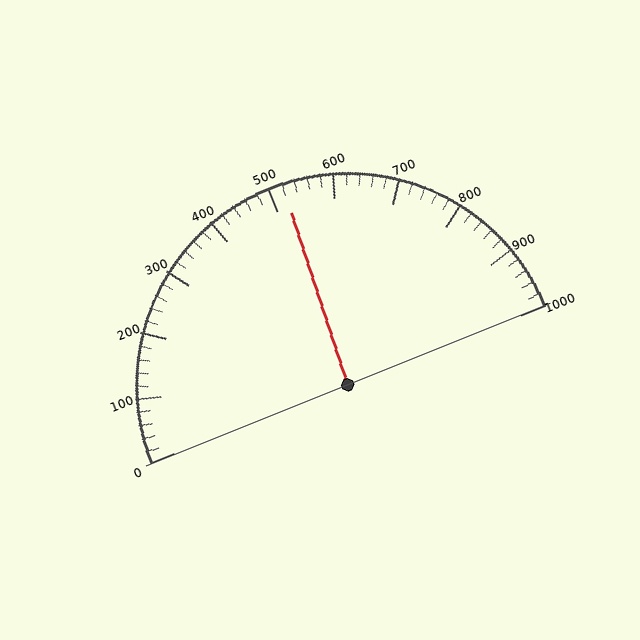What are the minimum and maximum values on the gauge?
The gauge ranges from 0 to 1000.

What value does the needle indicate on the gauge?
The needle indicates approximately 520.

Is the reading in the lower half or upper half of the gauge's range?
The reading is in the upper half of the range (0 to 1000).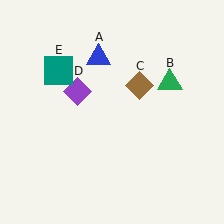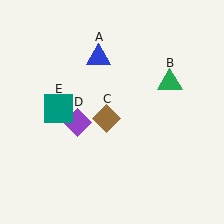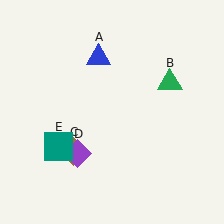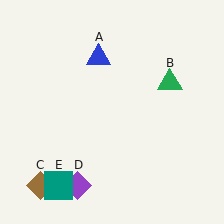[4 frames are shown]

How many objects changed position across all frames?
3 objects changed position: brown diamond (object C), purple diamond (object D), teal square (object E).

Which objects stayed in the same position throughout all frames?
Blue triangle (object A) and green triangle (object B) remained stationary.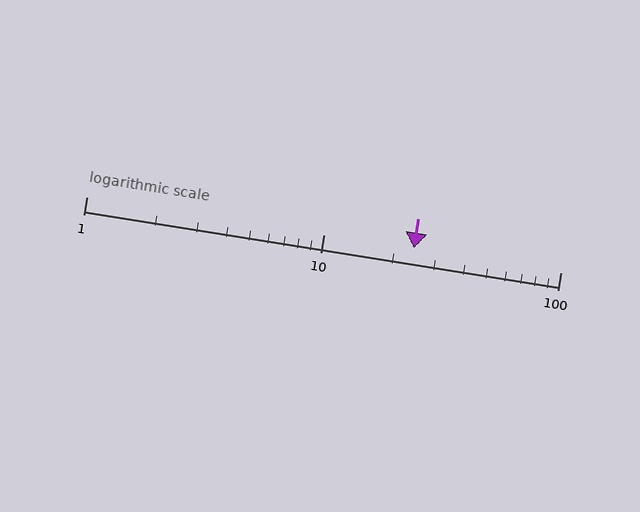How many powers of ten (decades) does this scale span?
The scale spans 2 decades, from 1 to 100.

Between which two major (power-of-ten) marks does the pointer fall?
The pointer is between 10 and 100.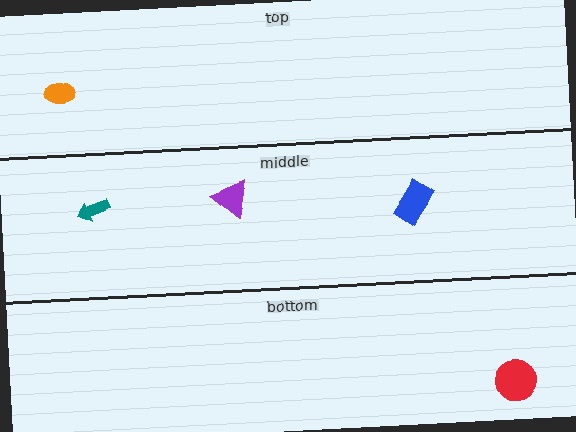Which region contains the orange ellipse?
The top region.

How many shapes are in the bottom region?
1.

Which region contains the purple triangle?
The middle region.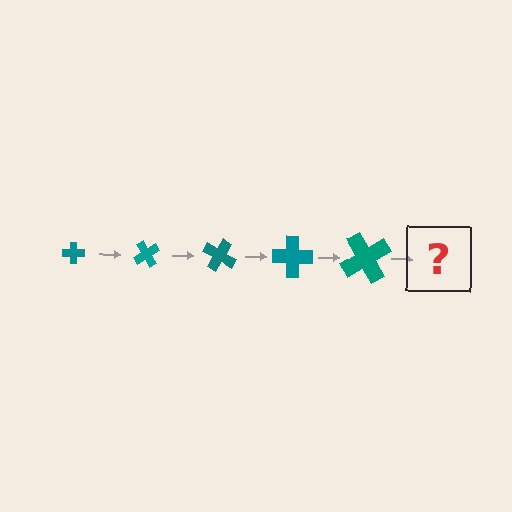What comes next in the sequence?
The next element should be a cross, larger than the previous one and rotated 300 degrees from the start.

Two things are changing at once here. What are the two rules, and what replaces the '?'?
The two rules are that the cross grows larger each step and it rotates 60 degrees each step. The '?' should be a cross, larger than the previous one and rotated 300 degrees from the start.